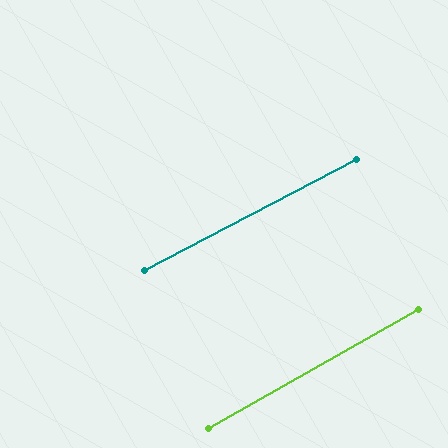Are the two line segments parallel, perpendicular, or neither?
Parallel — their directions differ by only 1.8°.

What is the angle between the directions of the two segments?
Approximately 2 degrees.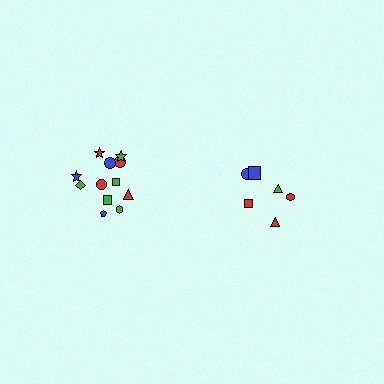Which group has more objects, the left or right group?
The left group.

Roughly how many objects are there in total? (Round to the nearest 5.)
Roughly 20 objects in total.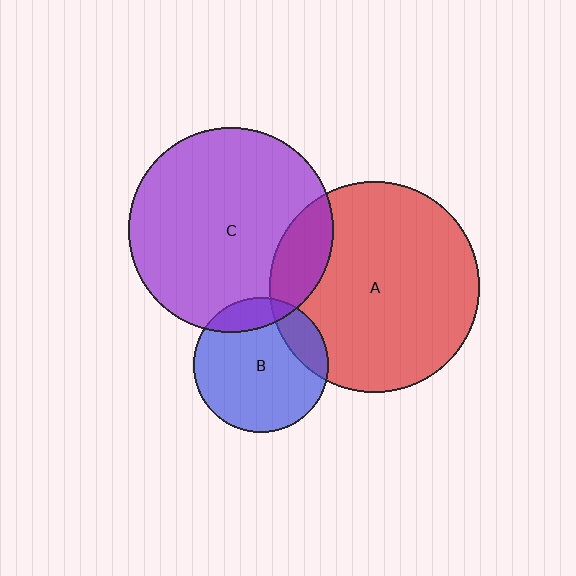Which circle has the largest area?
Circle A (red).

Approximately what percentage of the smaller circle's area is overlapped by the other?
Approximately 15%.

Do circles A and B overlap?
Yes.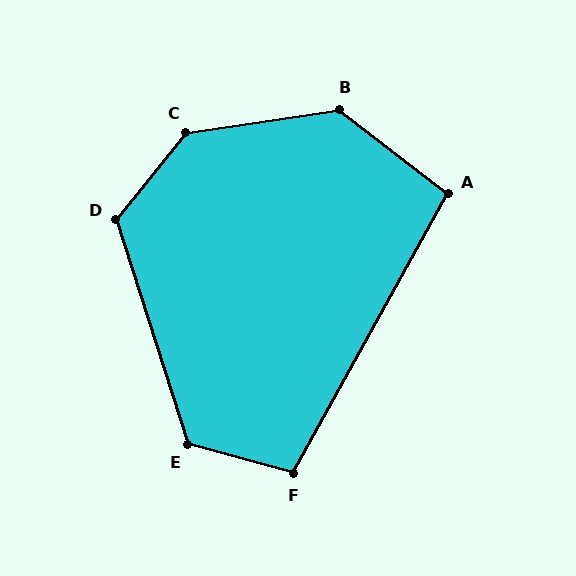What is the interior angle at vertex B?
Approximately 134 degrees (obtuse).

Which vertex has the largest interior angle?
C, at approximately 138 degrees.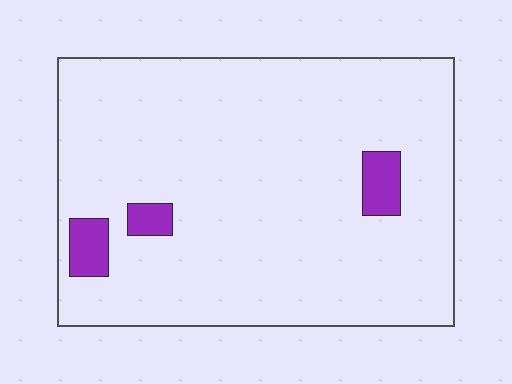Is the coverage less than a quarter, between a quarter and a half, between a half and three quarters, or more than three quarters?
Less than a quarter.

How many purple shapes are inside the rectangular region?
3.